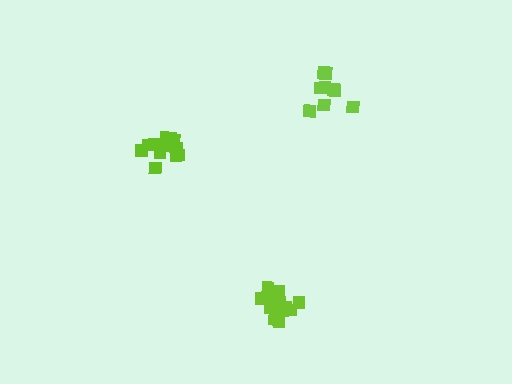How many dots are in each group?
Group 1: 14 dots, Group 2: 9 dots, Group 3: 13 dots (36 total).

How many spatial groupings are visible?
There are 3 spatial groupings.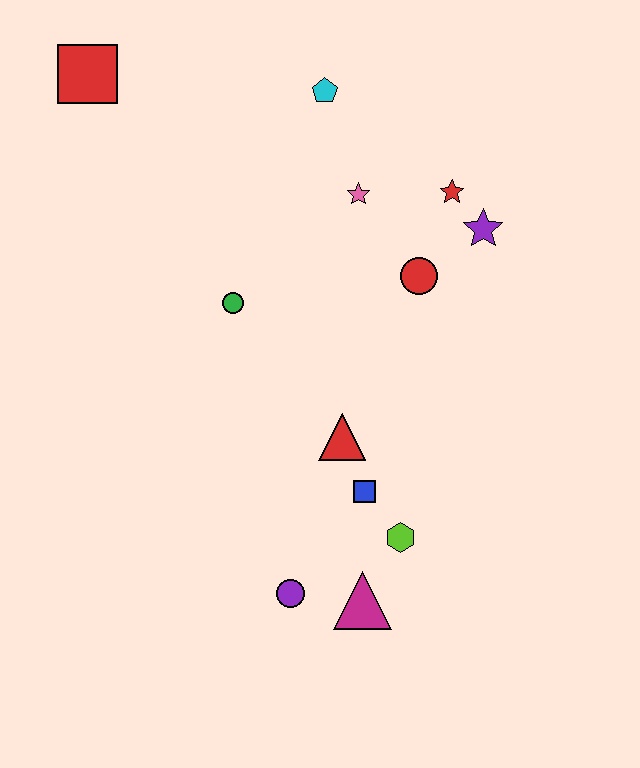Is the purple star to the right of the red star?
Yes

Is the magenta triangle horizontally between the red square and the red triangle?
No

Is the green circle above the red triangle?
Yes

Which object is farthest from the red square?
The magenta triangle is farthest from the red square.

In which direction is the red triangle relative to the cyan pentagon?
The red triangle is below the cyan pentagon.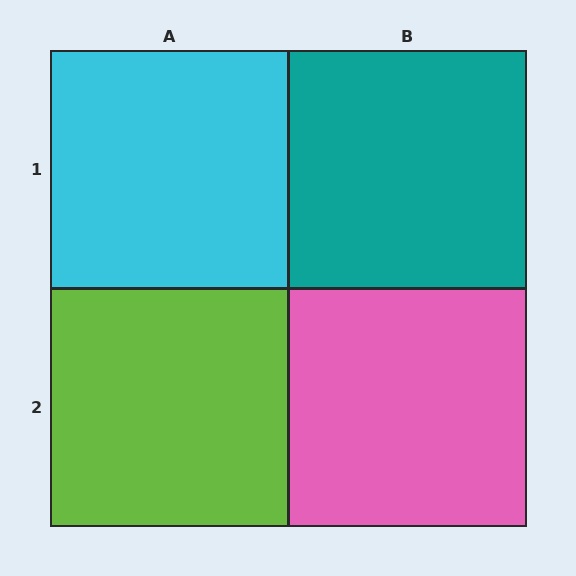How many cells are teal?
1 cell is teal.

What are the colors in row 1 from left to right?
Cyan, teal.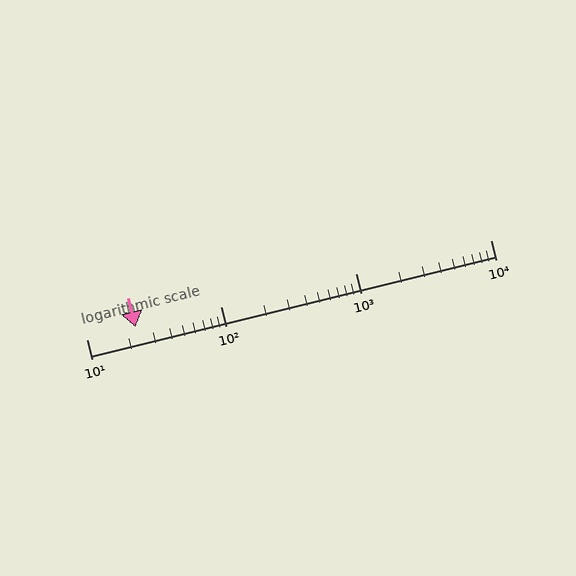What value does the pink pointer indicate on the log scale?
The pointer indicates approximately 23.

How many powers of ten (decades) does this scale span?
The scale spans 3 decades, from 10 to 10000.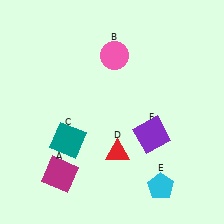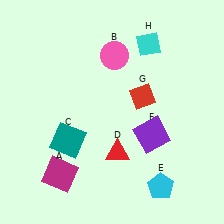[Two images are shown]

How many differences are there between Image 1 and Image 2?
There are 2 differences between the two images.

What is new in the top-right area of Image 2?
A cyan diamond (H) was added in the top-right area of Image 2.